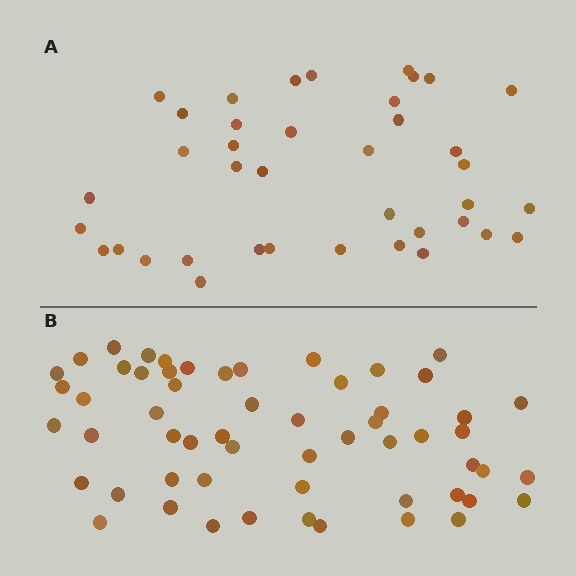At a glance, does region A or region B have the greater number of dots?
Region B (the bottom region) has more dots.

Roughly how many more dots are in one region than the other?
Region B has approximately 20 more dots than region A.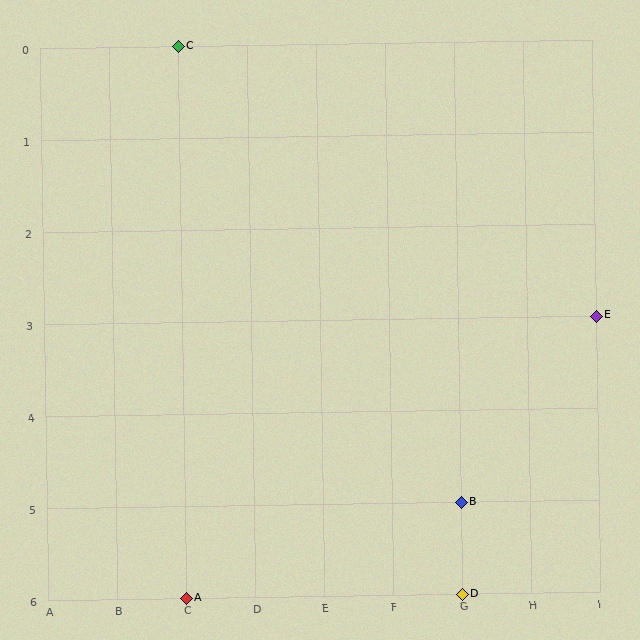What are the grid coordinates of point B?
Point B is at grid coordinates (G, 5).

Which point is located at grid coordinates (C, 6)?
Point A is at (C, 6).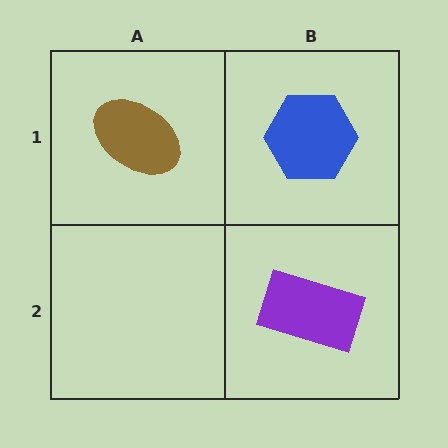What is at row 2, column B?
A purple rectangle.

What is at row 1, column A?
A brown ellipse.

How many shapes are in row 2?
1 shape.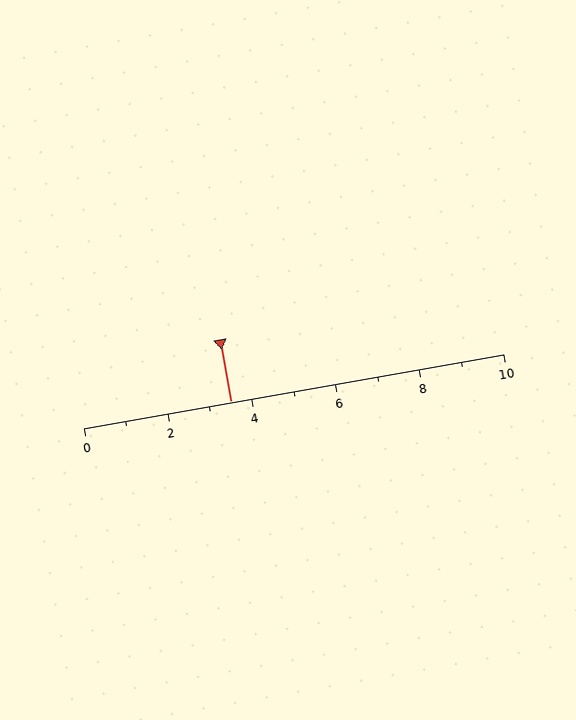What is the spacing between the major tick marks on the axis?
The major ticks are spaced 2 apart.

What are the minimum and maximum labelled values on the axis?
The axis runs from 0 to 10.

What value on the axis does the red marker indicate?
The marker indicates approximately 3.5.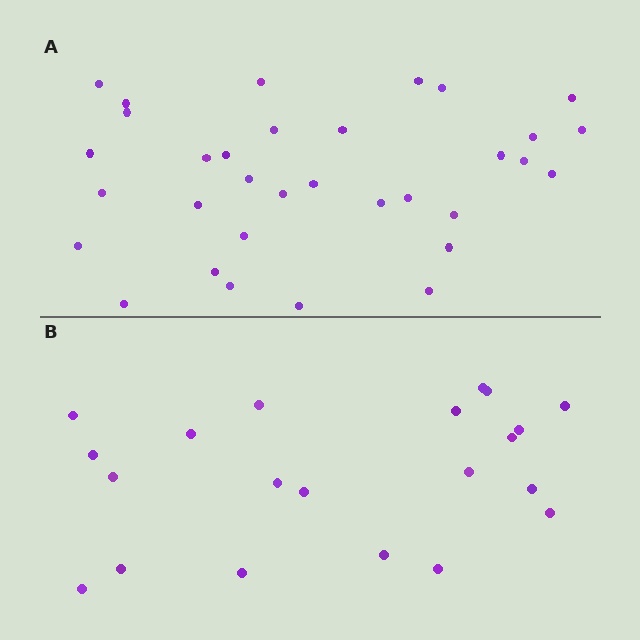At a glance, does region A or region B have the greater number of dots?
Region A (the top region) has more dots.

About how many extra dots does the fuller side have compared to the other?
Region A has roughly 12 or so more dots than region B.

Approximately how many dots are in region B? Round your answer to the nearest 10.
About 20 dots. (The exact count is 21, which rounds to 20.)